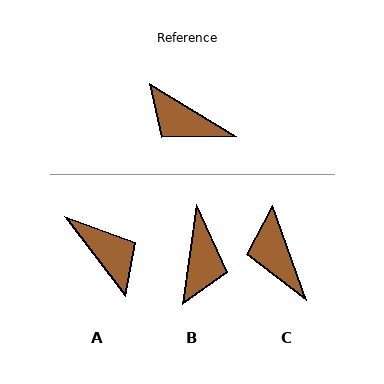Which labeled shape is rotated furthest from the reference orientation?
A, about 158 degrees away.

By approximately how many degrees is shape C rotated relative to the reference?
Approximately 39 degrees clockwise.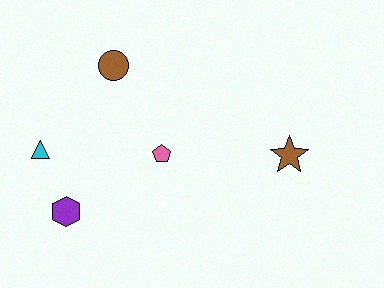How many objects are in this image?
There are 5 objects.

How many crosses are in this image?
There are no crosses.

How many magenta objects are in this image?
There are no magenta objects.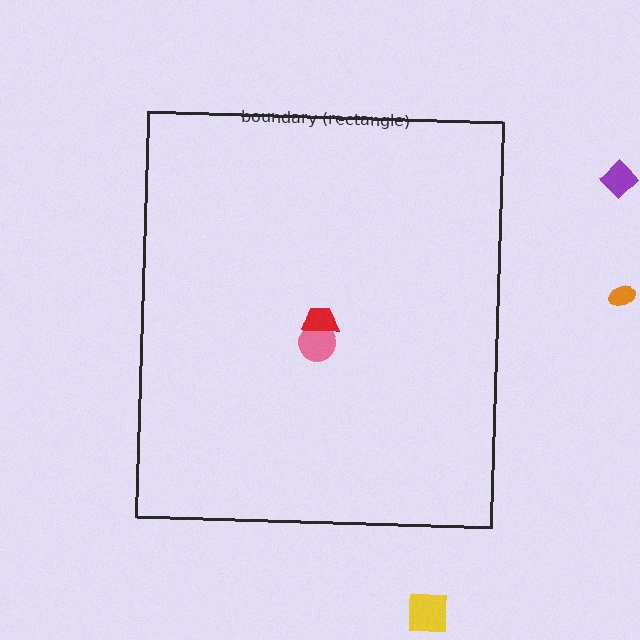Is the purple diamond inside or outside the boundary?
Outside.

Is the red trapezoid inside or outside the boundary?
Inside.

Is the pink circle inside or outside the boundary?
Inside.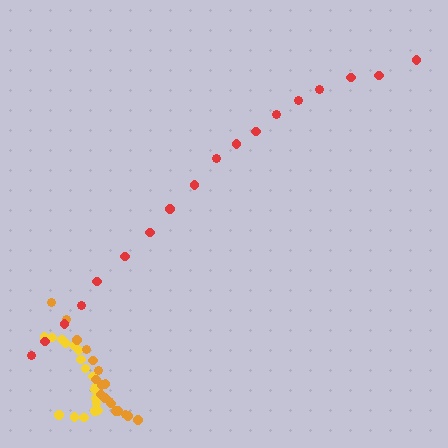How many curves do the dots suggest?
There are 3 distinct paths.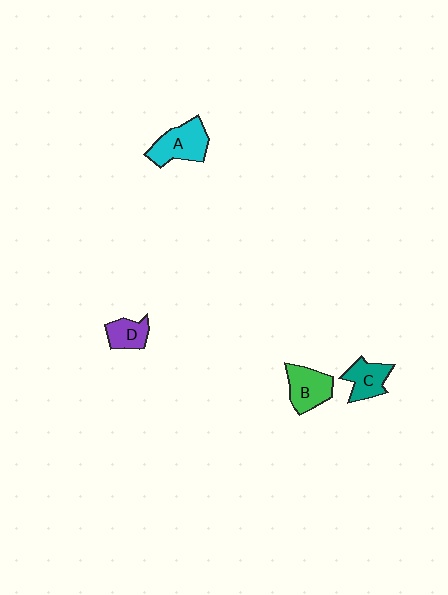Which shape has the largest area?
Shape A (cyan).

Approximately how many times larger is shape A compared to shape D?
Approximately 1.7 times.